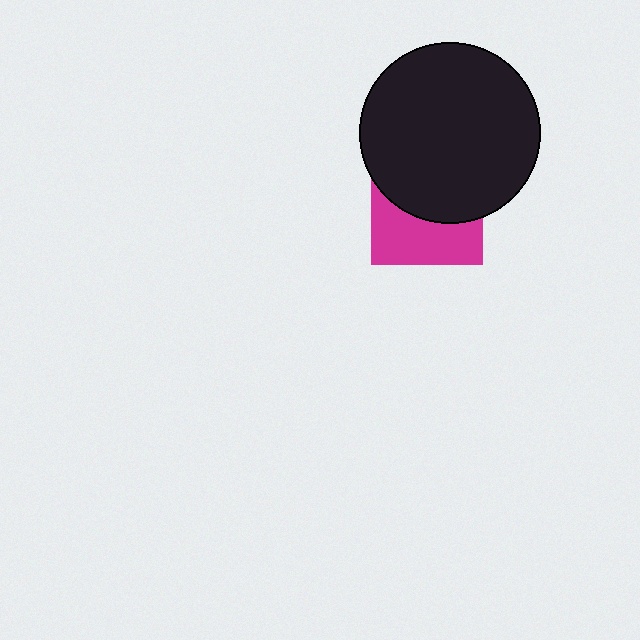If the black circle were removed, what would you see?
You would see the complete magenta square.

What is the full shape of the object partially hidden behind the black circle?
The partially hidden object is a magenta square.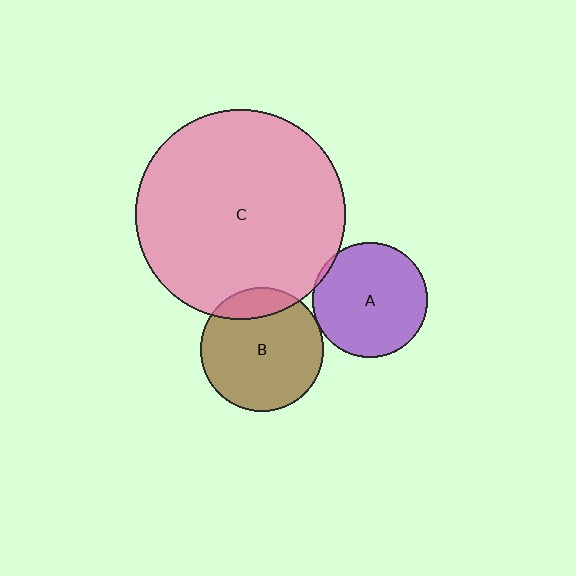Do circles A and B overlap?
Yes.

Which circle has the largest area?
Circle C (pink).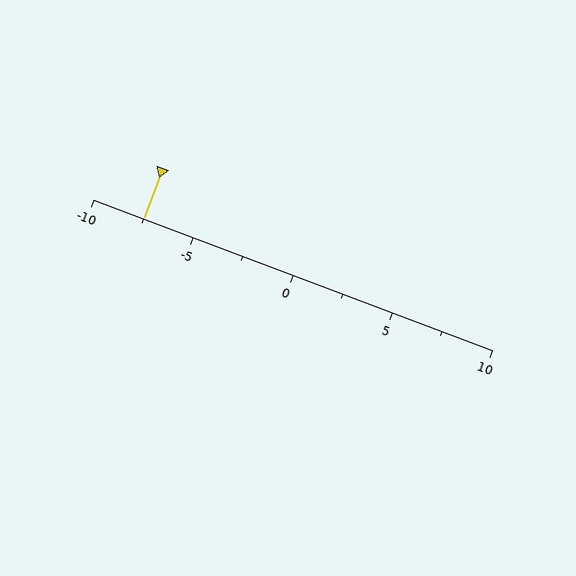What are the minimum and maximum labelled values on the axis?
The axis runs from -10 to 10.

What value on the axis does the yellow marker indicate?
The marker indicates approximately -7.5.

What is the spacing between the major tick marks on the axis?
The major ticks are spaced 5 apart.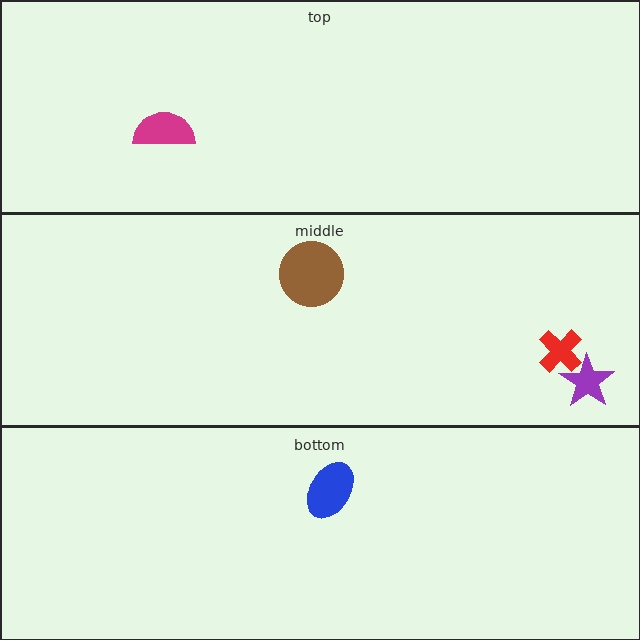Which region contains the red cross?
The middle region.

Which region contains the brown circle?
The middle region.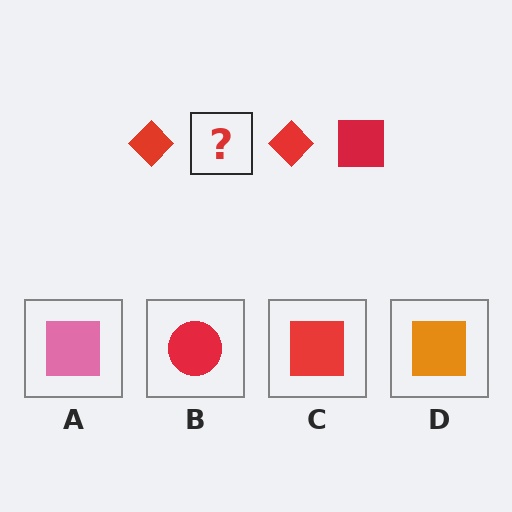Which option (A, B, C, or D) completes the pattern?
C.